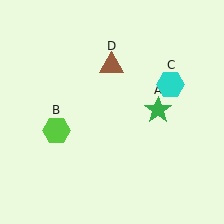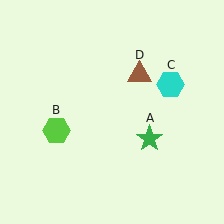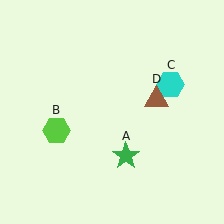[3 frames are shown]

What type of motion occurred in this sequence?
The green star (object A), brown triangle (object D) rotated clockwise around the center of the scene.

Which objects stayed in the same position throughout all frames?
Lime hexagon (object B) and cyan hexagon (object C) remained stationary.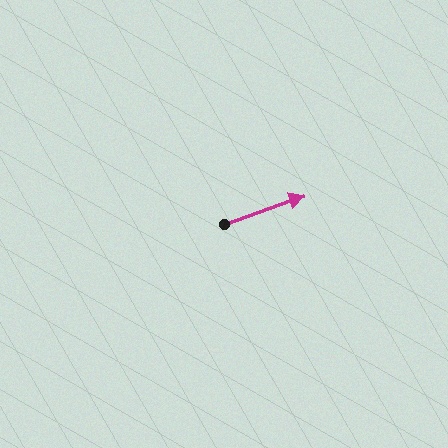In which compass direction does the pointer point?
East.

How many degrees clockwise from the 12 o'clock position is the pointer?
Approximately 70 degrees.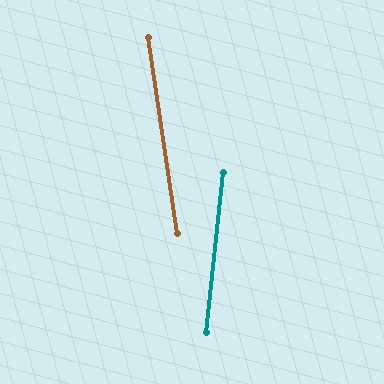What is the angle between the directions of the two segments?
Approximately 14 degrees.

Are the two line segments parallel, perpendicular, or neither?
Neither parallel nor perpendicular — they differ by about 14°.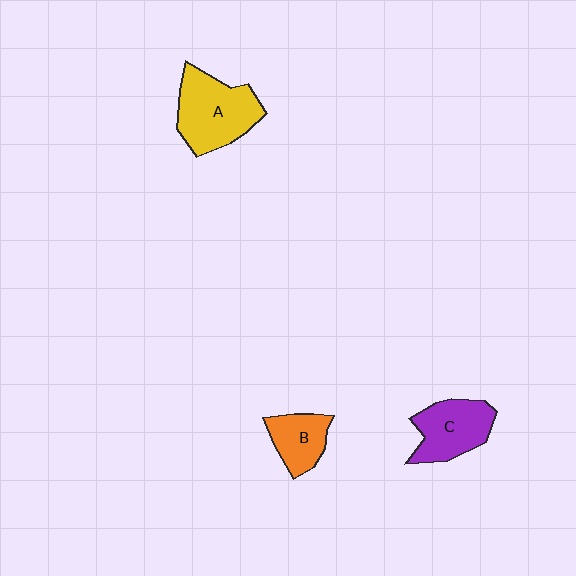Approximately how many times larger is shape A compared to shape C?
Approximately 1.3 times.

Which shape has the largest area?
Shape A (yellow).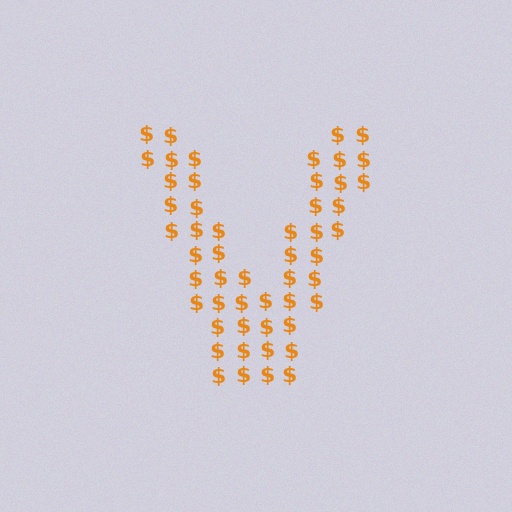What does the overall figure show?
The overall figure shows the letter V.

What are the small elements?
The small elements are dollar signs.